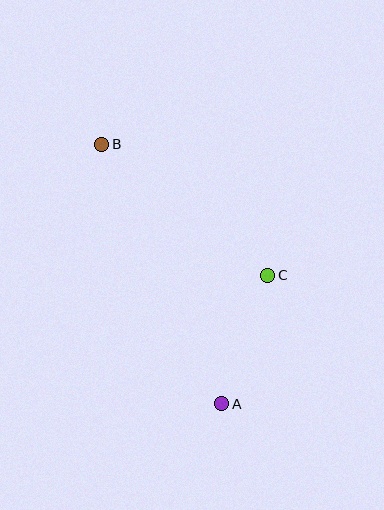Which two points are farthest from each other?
Points A and B are farthest from each other.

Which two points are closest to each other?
Points A and C are closest to each other.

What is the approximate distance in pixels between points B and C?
The distance between B and C is approximately 212 pixels.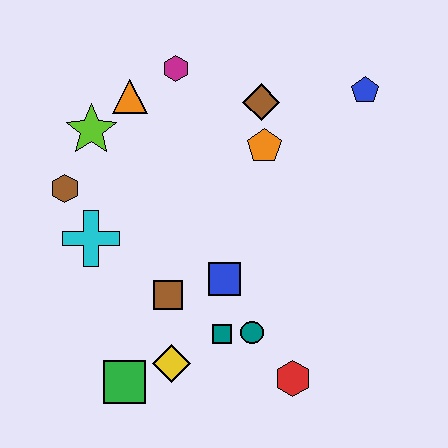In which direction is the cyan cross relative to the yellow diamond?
The cyan cross is above the yellow diamond.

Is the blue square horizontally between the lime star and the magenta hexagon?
No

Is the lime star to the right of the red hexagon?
No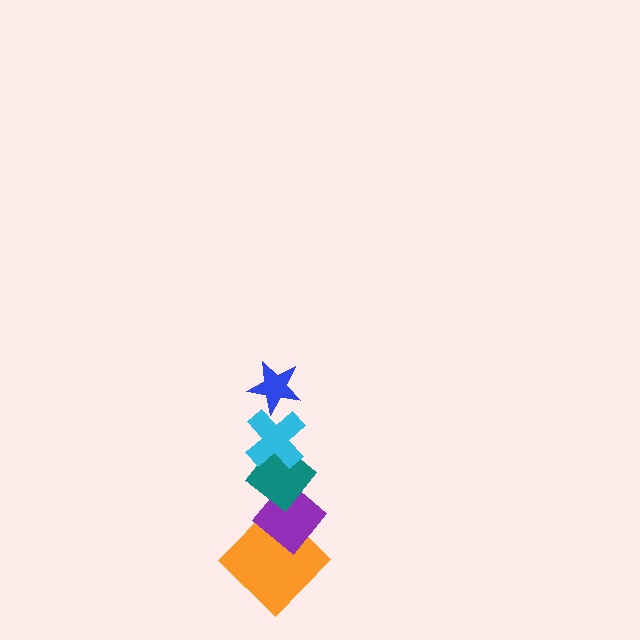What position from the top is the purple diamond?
The purple diamond is 4th from the top.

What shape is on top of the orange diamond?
The purple diamond is on top of the orange diamond.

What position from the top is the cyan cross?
The cyan cross is 2nd from the top.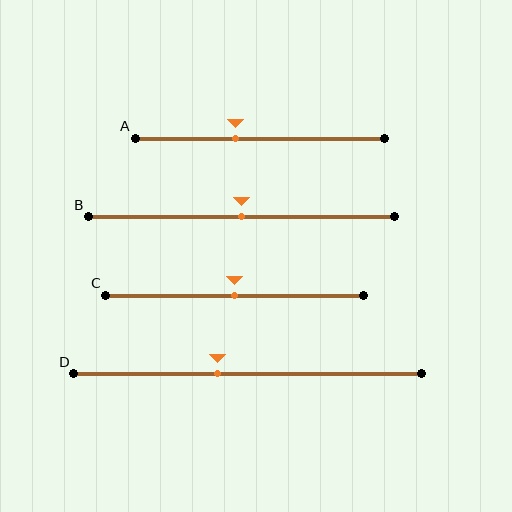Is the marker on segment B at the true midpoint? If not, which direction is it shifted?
Yes, the marker on segment B is at the true midpoint.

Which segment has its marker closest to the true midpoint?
Segment B has its marker closest to the true midpoint.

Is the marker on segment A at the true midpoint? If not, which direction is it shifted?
No, the marker on segment A is shifted to the left by about 10% of the segment length.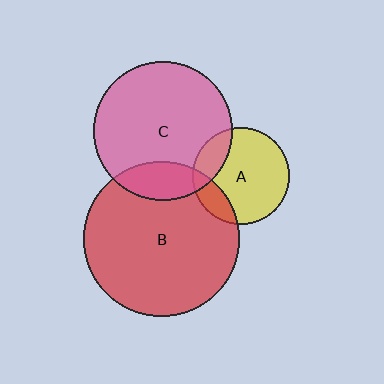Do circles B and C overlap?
Yes.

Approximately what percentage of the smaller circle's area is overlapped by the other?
Approximately 20%.